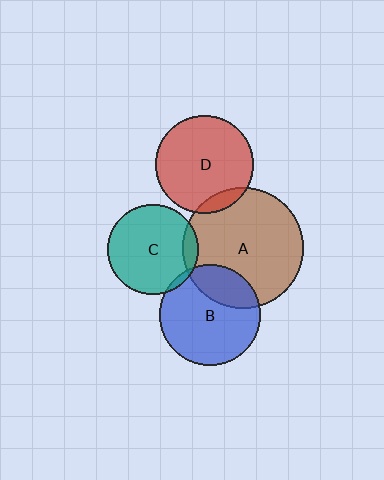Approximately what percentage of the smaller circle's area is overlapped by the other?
Approximately 10%.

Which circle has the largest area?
Circle A (brown).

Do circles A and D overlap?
Yes.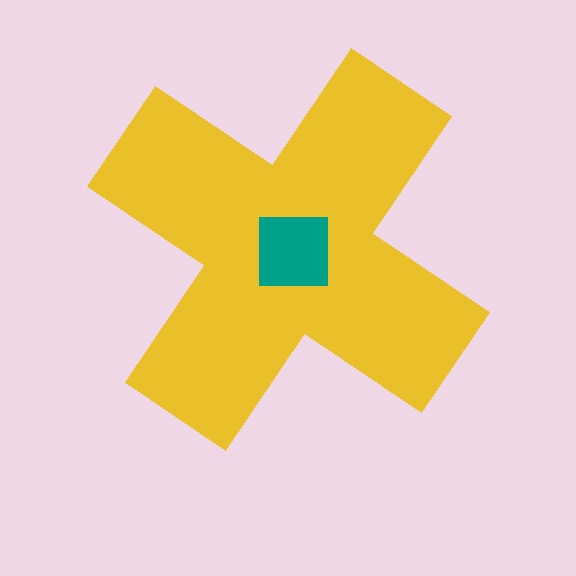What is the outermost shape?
The yellow cross.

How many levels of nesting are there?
2.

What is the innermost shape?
The teal square.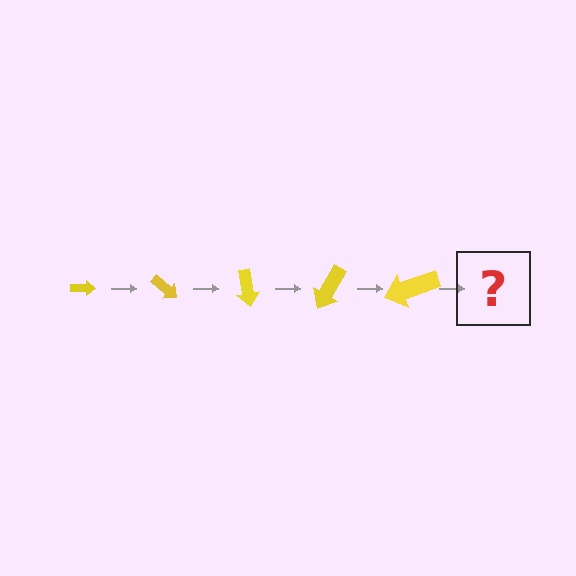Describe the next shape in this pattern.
It should be an arrow, larger than the previous one and rotated 200 degrees from the start.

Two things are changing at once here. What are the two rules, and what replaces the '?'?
The two rules are that the arrow grows larger each step and it rotates 40 degrees each step. The '?' should be an arrow, larger than the previous one and rotated 200 degrees from the start.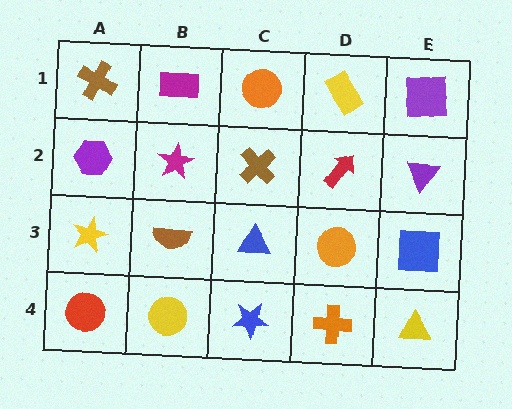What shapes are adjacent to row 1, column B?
A magenta star (row 2, column B), a brown cross (row 1, column A), an orange circle (row 1, column C).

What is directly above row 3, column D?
A red arrow.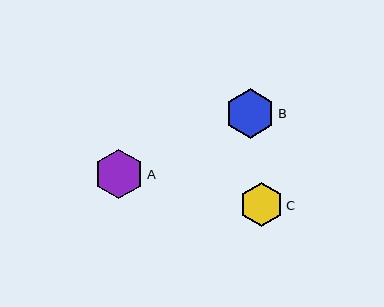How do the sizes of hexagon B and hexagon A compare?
Hexagon B and hexagon A are approximately the same size.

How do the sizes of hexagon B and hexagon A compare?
Hexagon B and hexagon A are approximately the same size.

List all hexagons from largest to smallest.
From largest to smallest: B, A, C.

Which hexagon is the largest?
Hexagon B is the largest with a size of approximately 50 pixels.